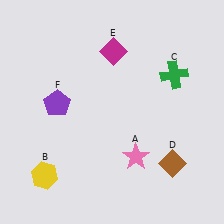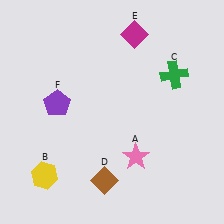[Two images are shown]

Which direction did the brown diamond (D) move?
The brown diamond (D) moved left.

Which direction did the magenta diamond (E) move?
The magenta diamond (E) moved right.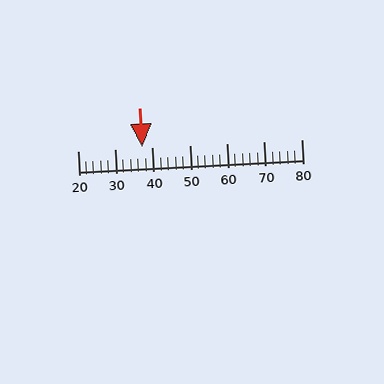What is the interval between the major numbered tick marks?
The major tick marks are spaced 10 units apart.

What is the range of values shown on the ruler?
The ruler shows values from 20 to 80.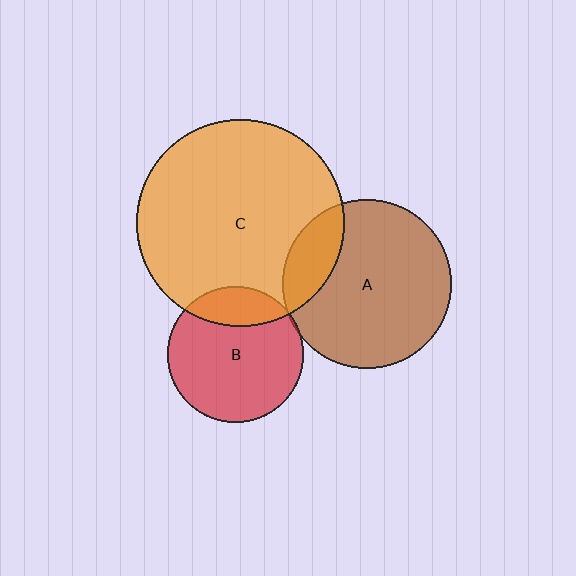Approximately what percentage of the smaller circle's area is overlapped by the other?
Approximately 20%.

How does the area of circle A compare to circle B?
Approximately 1.5 times.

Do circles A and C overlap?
Yes.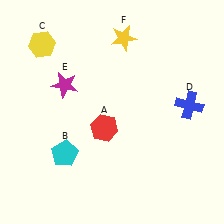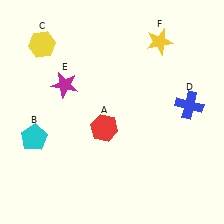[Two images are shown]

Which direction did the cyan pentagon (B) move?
The cyan pentagon (B) moved left.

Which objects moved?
The objects that moved are: the cyan pentagon (B), the yellow star (F).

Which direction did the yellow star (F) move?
The yellow star (F) moved right.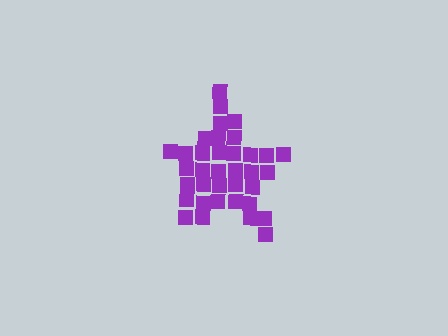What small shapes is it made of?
It is made of small squares.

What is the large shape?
The large shape is a star.